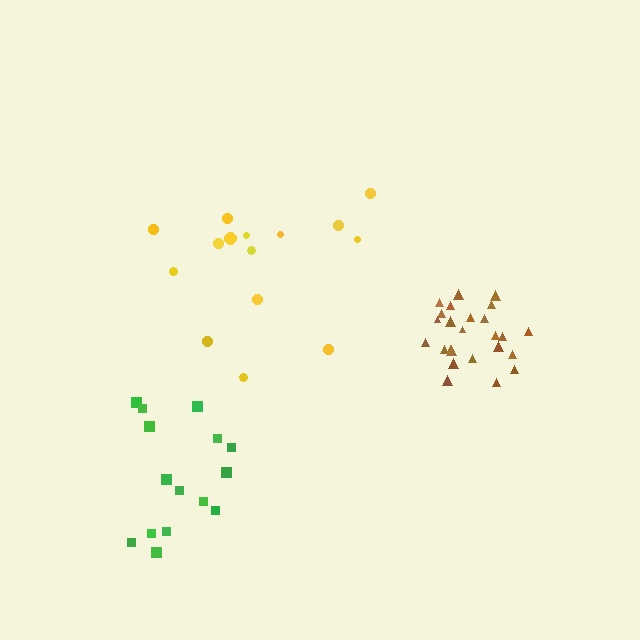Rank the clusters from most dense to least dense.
brown, green, yellow.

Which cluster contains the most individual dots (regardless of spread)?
Brown (25).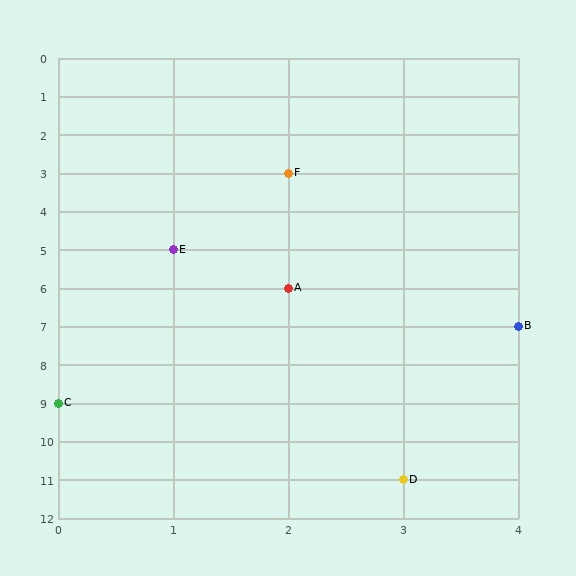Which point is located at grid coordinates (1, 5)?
Point E is at (1, 5).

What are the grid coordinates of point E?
Point E is at grid coordinates (1, 5).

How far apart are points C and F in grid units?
Points C and F are 2 columns and 6 rows apart (about 6.3 grid units diagonally).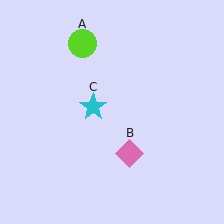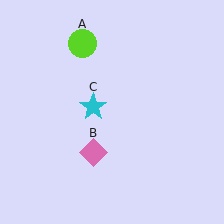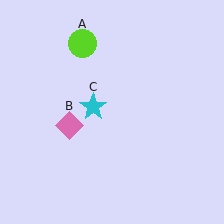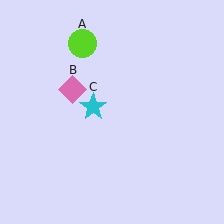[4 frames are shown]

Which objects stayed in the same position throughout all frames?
Lime circle (object A) and cyan star (object C) remained stationary.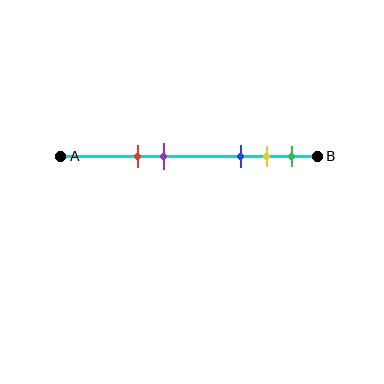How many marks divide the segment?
There are 5 marks dividing the segment.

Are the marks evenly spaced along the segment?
No, the marks are not evenly spaced.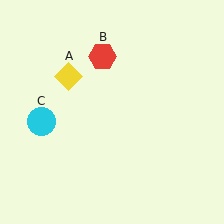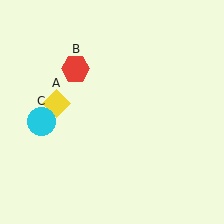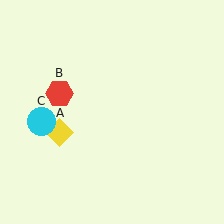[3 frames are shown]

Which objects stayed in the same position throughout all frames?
Cyan circle (object C) remained stationary.